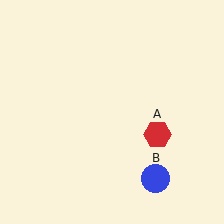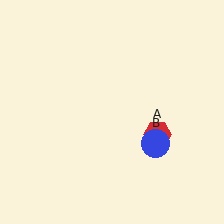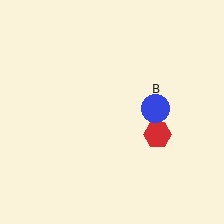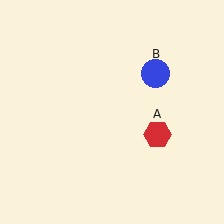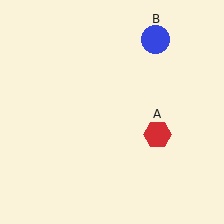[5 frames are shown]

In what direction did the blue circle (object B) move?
The blue circle (object B) moved up.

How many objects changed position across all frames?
1 object changed position: blue circle (object B).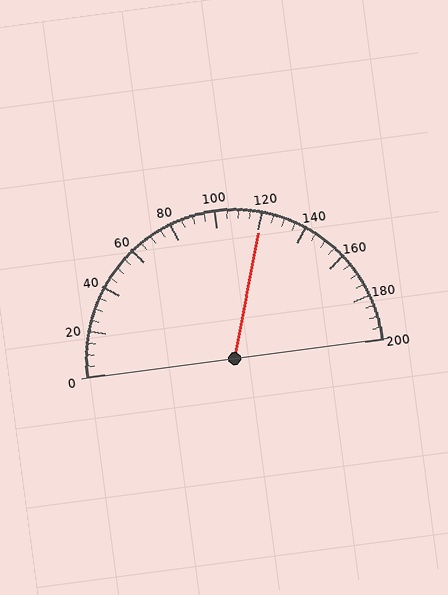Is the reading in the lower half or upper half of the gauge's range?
The reading is in the upper half of the range (0 to 200).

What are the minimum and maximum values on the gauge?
The gauge ranges from 0 to 200.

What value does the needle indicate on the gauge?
The needle indicates approximately 120.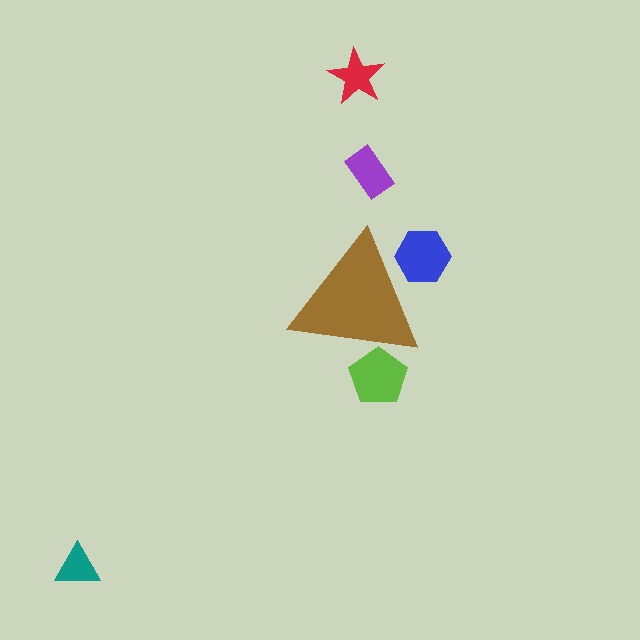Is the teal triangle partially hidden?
No, the teal triangle is fully visible.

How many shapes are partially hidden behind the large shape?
2 shapes are partially hidden.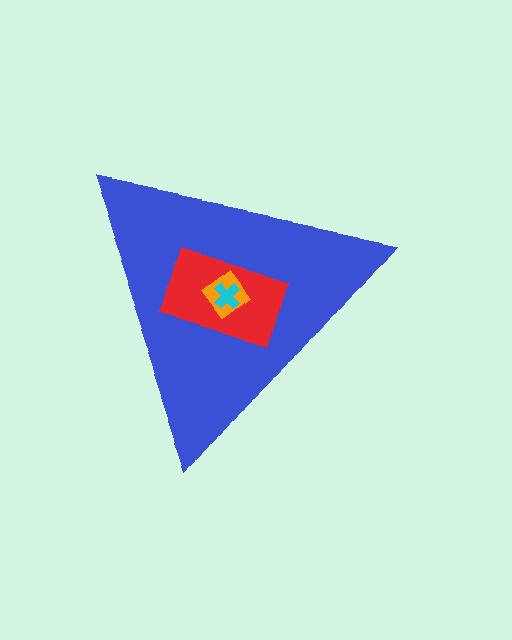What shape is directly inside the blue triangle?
The red rectangle.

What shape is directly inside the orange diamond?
The cyan cross.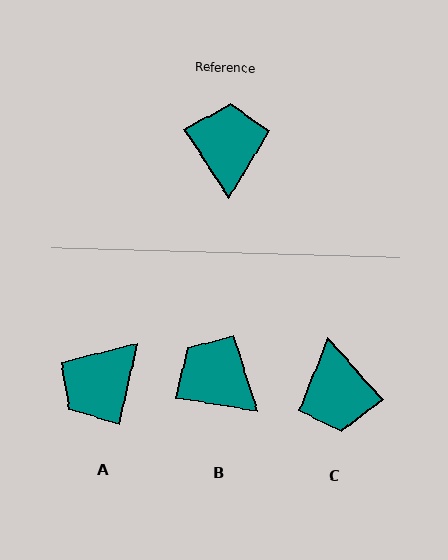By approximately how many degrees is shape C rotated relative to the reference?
Approximately 171 degrees clockwise.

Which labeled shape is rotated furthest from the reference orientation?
C, about 171 degrees away.